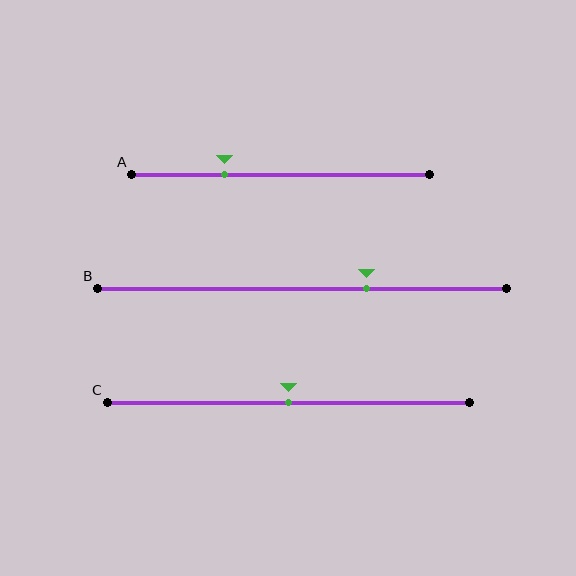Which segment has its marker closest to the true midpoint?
Segment C has its marker closest to the true midpoint.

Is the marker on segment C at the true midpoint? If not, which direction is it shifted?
Yes, the marker on segment C is at the true midpoint.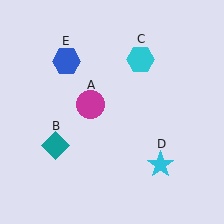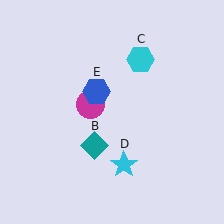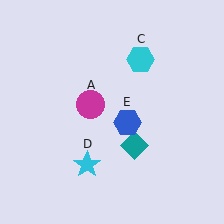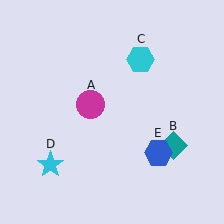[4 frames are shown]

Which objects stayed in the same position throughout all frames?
Magenta circle (object A) and cyan hexagon (object C) remained stationary.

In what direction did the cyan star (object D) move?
The cyan star (object D) moved left.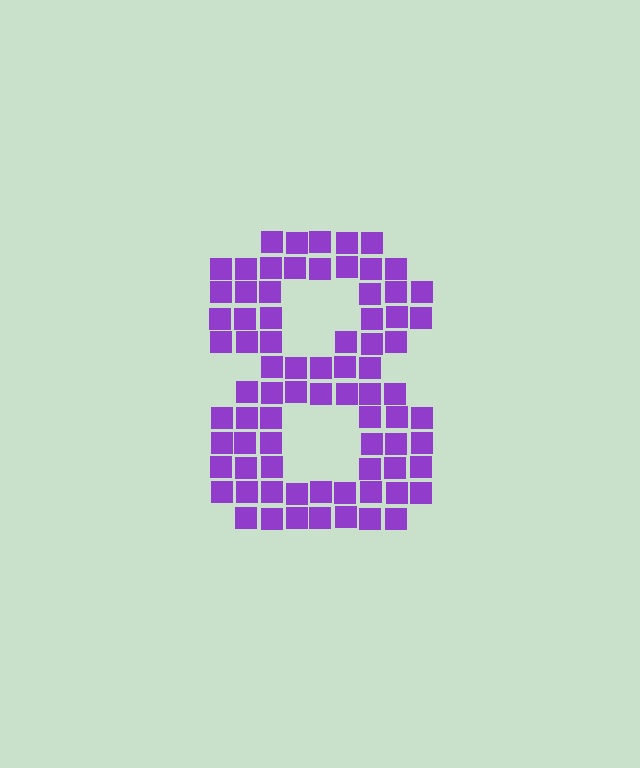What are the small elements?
The small elements are squares.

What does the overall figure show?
The overall figure shows the digit 8.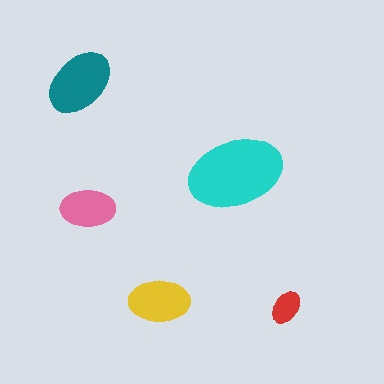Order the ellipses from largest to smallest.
the cyan one, the teal one, the yellow one, the pink one, the red one.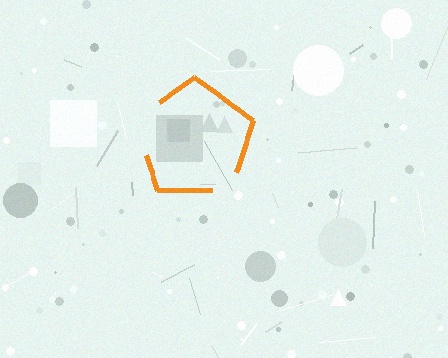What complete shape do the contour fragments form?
The contour fragments form a pentagon.